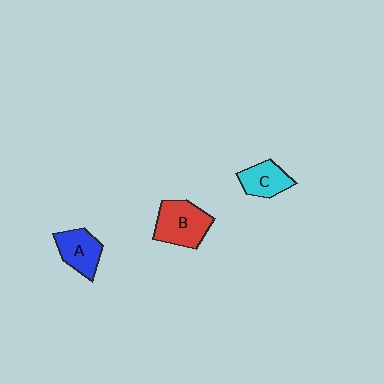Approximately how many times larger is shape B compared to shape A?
Approximately 1.3 times.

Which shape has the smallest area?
Shape C (cyan).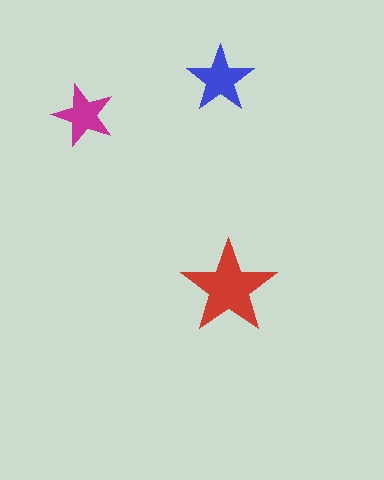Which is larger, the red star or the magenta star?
The red one.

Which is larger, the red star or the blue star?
The red one.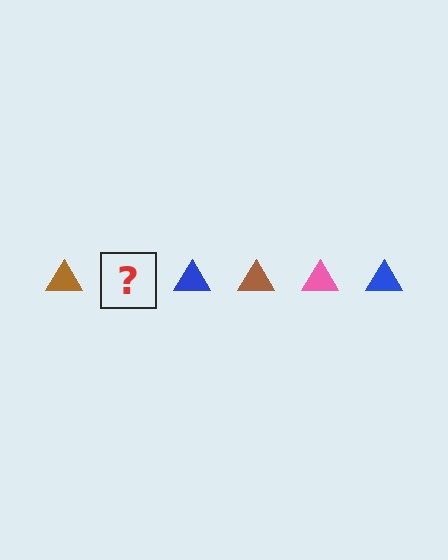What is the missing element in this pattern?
The missing element is a pink triangle.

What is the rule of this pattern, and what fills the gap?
The rule is that the pattern cycles through brown, pink, blue triangles. The gap should be filled with a pink triangle.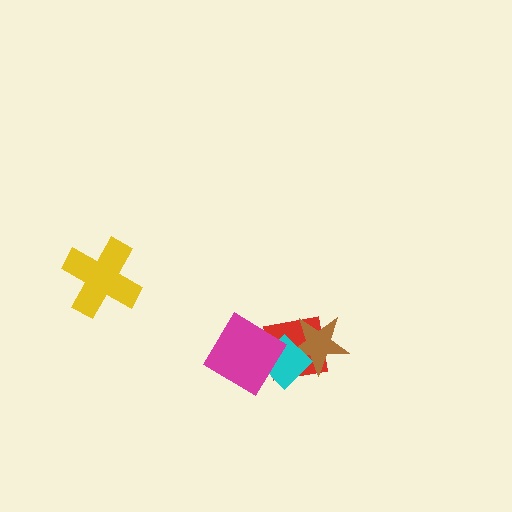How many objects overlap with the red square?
3 objects overlap with the red square.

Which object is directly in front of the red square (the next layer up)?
The brown star is directly in front of the red square.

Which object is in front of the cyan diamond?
The magenta diamond is in front of the cyan diamond.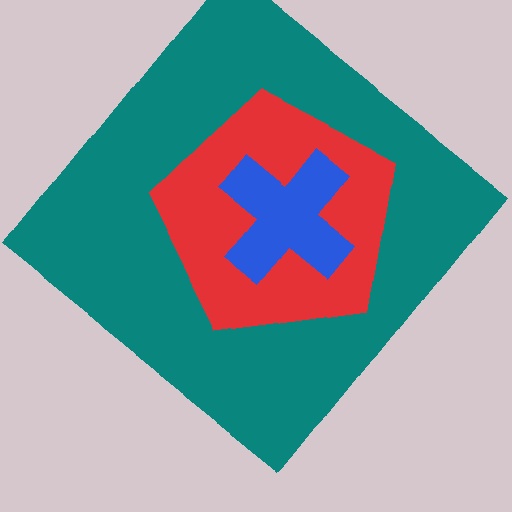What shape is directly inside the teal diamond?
The red pentagon.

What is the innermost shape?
The blue cross.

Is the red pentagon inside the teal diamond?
Yes.